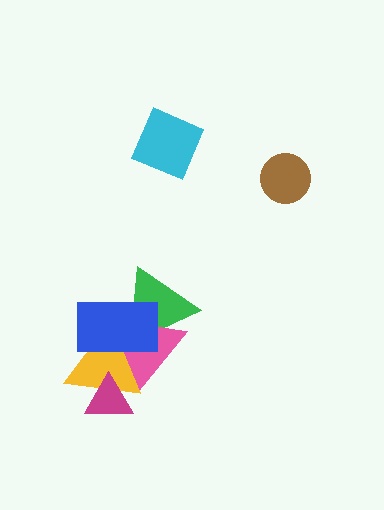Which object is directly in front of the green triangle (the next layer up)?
The pink triangle is directly in front of the green triangle.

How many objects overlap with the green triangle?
3 objects overlap with the green triangle.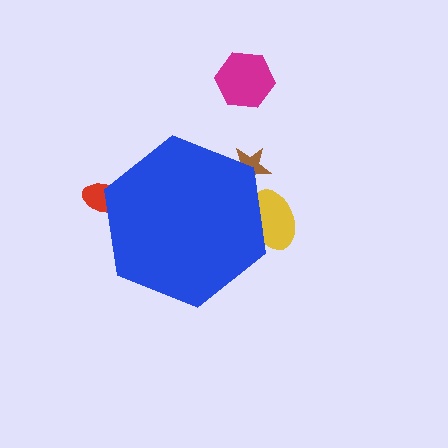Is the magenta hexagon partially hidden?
No, the magenta hexagon is fully visible.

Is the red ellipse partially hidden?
Yes, the red ellipse is partially hidden behind the blue hexagon.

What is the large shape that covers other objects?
A blue hexagon.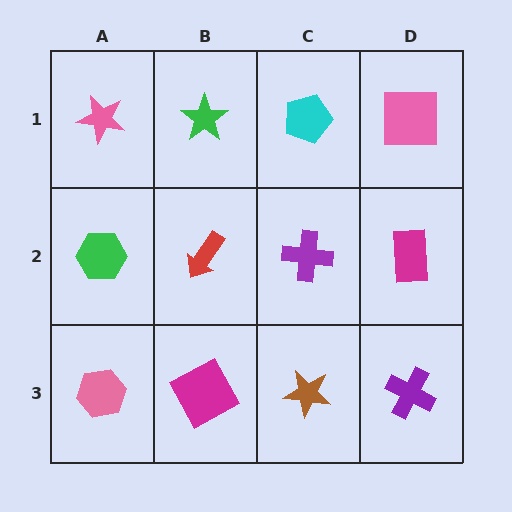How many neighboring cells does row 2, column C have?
4.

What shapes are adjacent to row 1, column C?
A purple cross (row 2, column C), a green star (row 1, column B), a pink square (row 1, column D).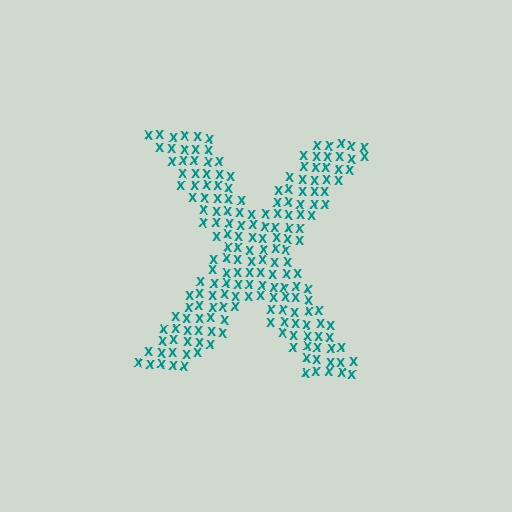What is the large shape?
The large shape is the letter X.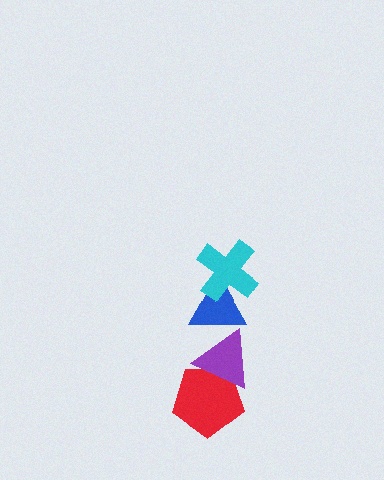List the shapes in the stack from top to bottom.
From top to bottom: the cyan cross, the blue triangle, the purple triangle, the red pentagon.